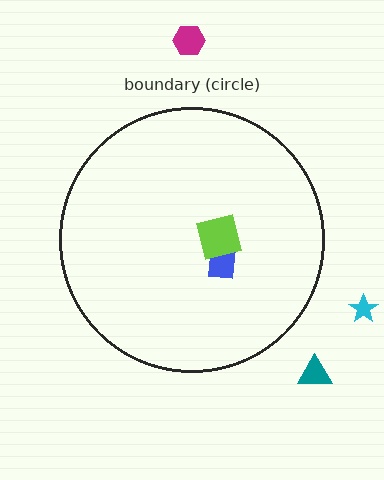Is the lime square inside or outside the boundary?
Inside.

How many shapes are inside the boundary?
2 inside, 3 outside.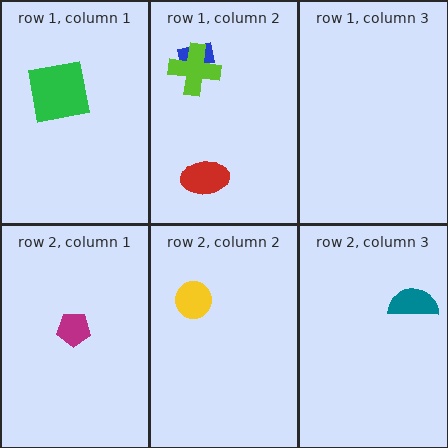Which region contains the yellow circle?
The row 2, column 2 region.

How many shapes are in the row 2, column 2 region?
1.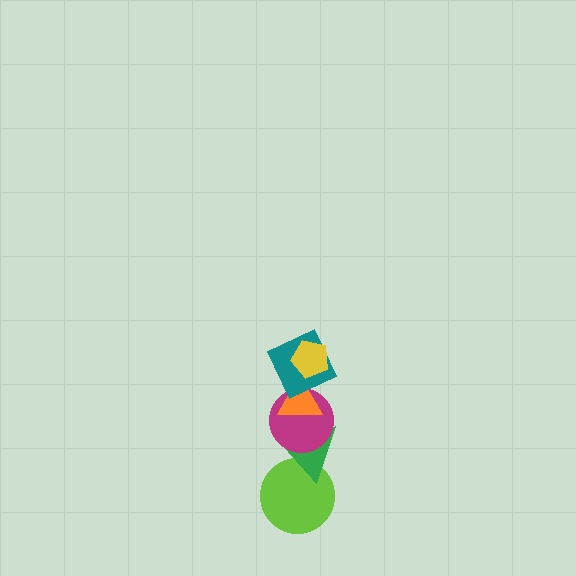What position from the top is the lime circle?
The lime circle is 6th from the top.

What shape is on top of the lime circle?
The green triangle is on top of the lime circle.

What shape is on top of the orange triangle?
The teal square is on top of the orange triangle.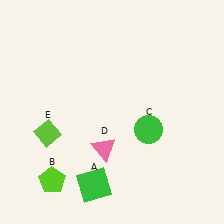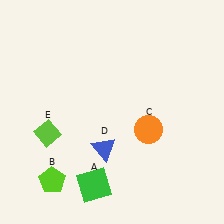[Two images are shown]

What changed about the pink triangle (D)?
In Image 1, D is pink. In Image 2, it changed to blue.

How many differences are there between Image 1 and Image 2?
There are 2 differences between the two images.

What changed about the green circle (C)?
In Image 1, C is green. In Image 2, it changed to orange.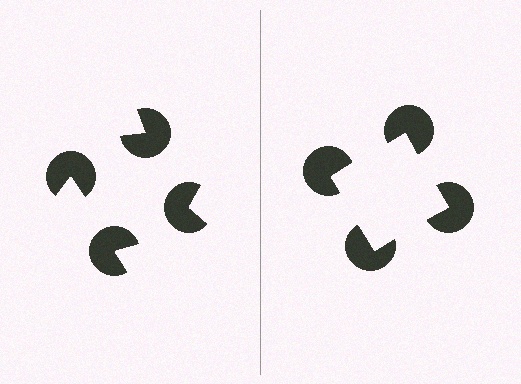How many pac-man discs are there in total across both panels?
8 — 4 on each side.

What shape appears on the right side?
An illusory square.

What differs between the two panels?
The pac-man discs are positioned identically on both sides; only the wedge orientations differ. On the right they align to a square; on the left they are misaligned.